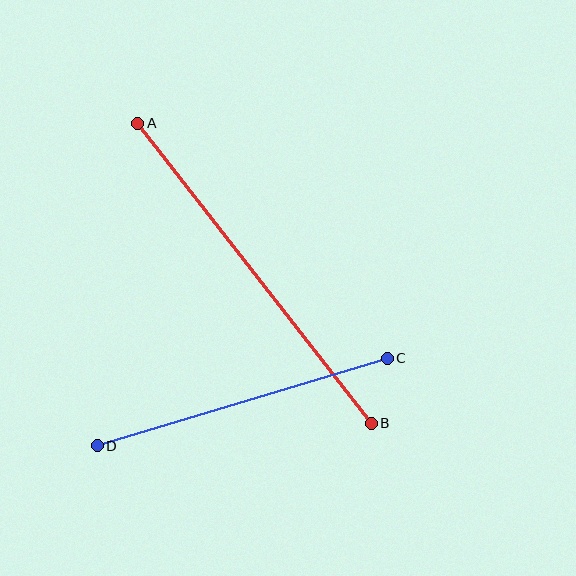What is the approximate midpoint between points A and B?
The midpoint is at approximately (254, 273) pixels.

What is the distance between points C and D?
The distance is approximately 303 pixels.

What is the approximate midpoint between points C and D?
The midpoint is at approximately (242, 402) pixels.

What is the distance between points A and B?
The distance is approximately 380 pixels.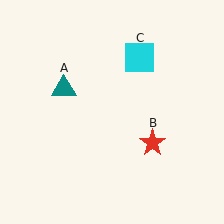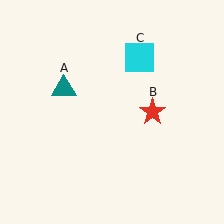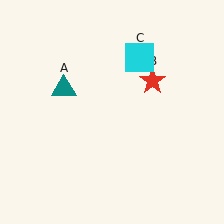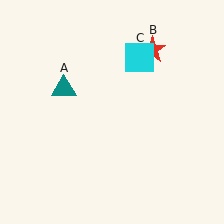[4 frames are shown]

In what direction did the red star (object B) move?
The red star (object B) moved up.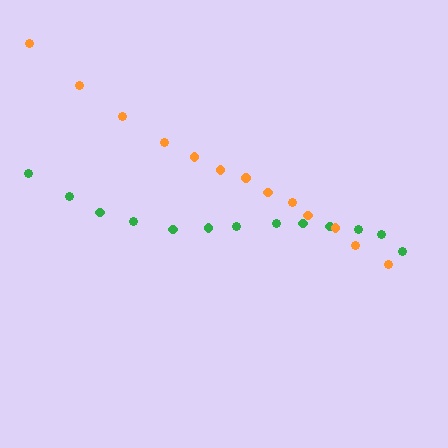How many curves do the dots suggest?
There are 2 distinct paths.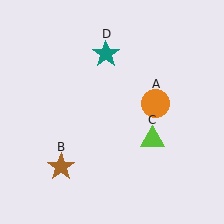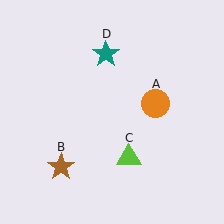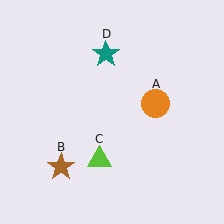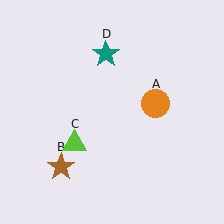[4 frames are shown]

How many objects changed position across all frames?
1 object changed position: lime triangle (object C).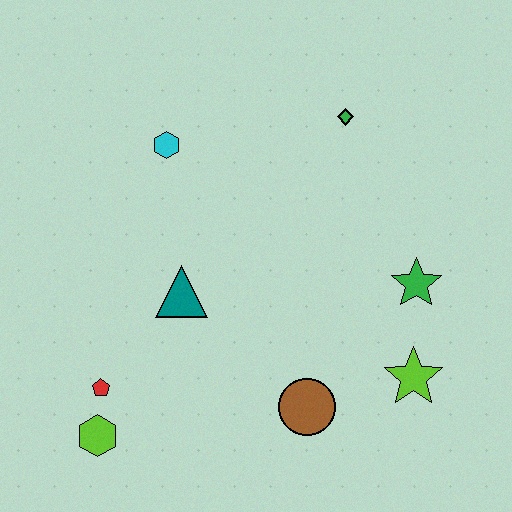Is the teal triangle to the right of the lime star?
No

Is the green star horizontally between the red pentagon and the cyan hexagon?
No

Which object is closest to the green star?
The lime star is closest to the green star.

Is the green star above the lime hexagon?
Yes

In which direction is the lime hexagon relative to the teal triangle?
The lime hexagon is below the teal triangle.